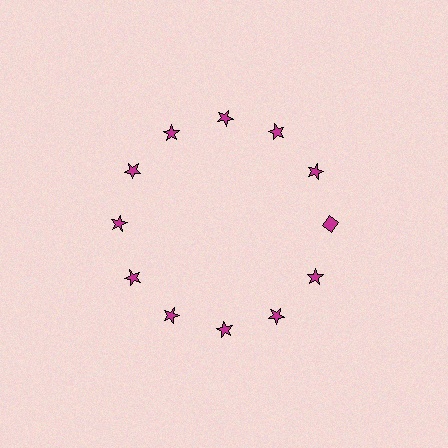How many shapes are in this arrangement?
There are 12 shapes arranged in a ring pattern.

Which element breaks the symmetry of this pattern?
The magenta diamond at roughly the 3 o'clock position breaks the symmetry. All other shapes are magenta stars.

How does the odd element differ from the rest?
It has a different shape: diamond instead of star.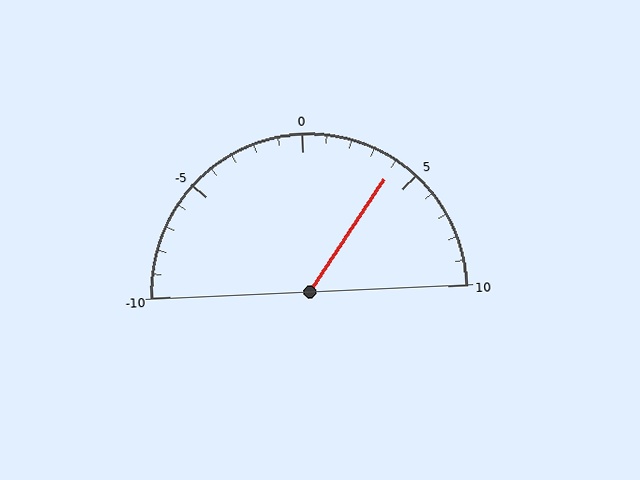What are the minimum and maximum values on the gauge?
The gauge ranges from -10 to 10.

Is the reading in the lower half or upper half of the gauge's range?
The reading is in the upper half of the range (-10 to 10).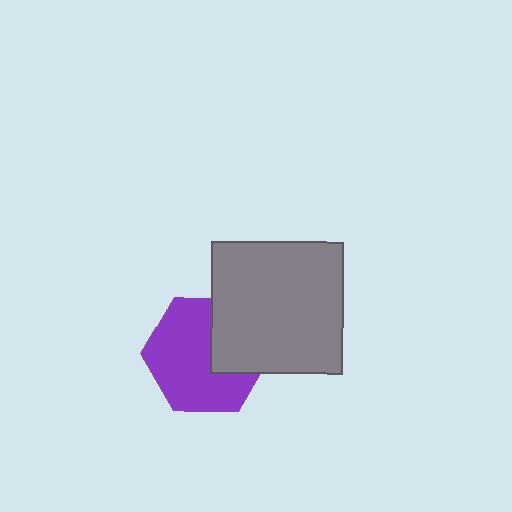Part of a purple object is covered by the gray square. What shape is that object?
It is a hexagon.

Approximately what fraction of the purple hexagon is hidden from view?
Roughly 32% of the purple hexagon is hidden behind the gray square.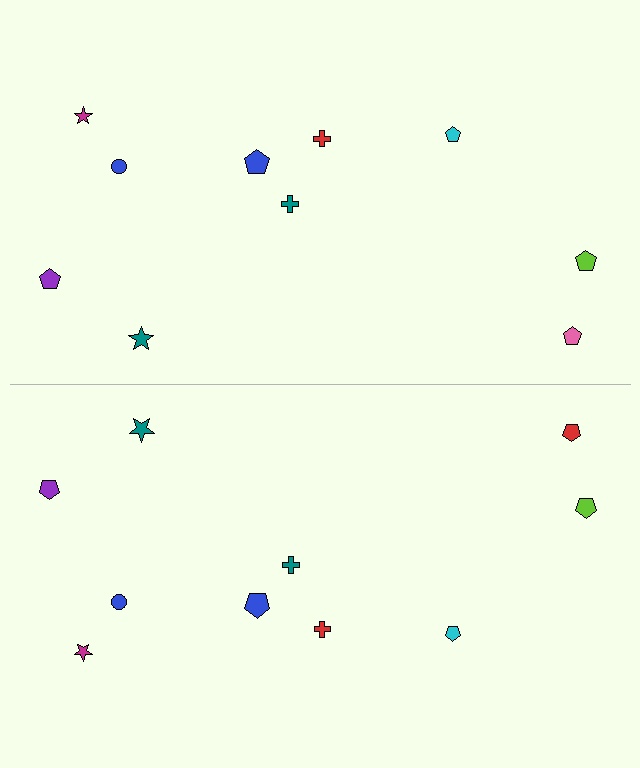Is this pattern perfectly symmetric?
No, the pattern is not perfectly symmetric. The red pentagon on the bottom side breaks the symmetry — its mirror counterpart is pink.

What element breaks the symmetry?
The red pentagon on the bottom side breaks the symmetry — its mirror counterpart is pink.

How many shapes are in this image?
There are 20 shapes in this image.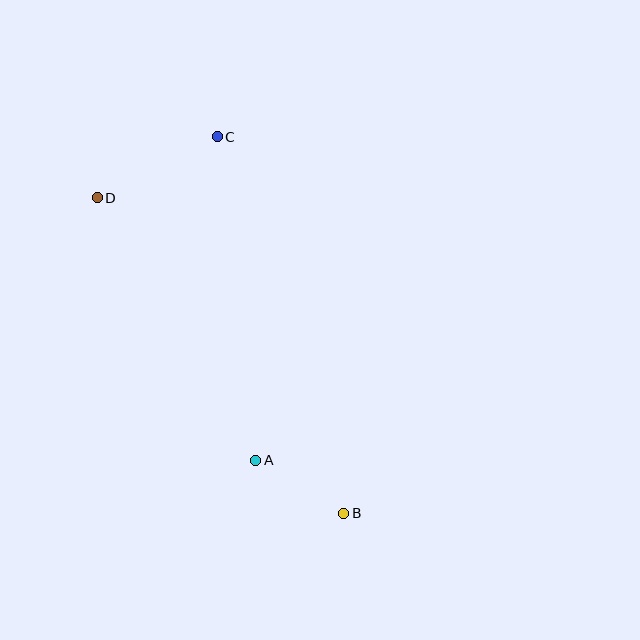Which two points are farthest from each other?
Points B and D are farthest from each other.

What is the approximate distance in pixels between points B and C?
The distance between B and C is approximately 397 pixels.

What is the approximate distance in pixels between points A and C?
The distance between A and C is approximately 326 pixels.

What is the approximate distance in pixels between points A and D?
The distance between A and D is approximately 306 pixels.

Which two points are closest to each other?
Points A and B are closest to each other.